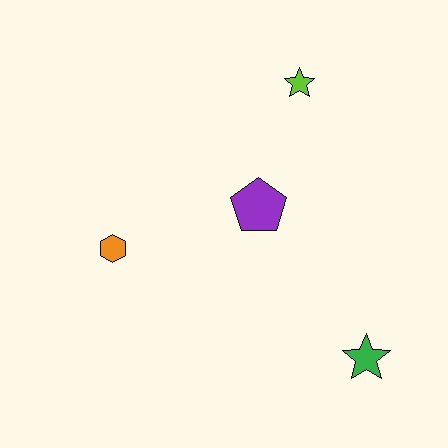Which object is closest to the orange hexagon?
The purple pentagon is closest to the orange hexagon.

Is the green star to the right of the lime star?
Yes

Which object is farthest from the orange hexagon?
The green star is farthest from the orange hexagon.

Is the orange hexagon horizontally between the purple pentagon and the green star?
No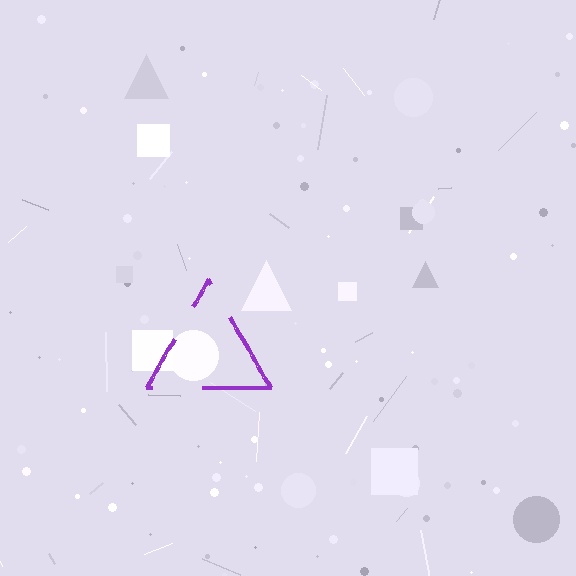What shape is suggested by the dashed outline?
The dashed outline suggests a triangle.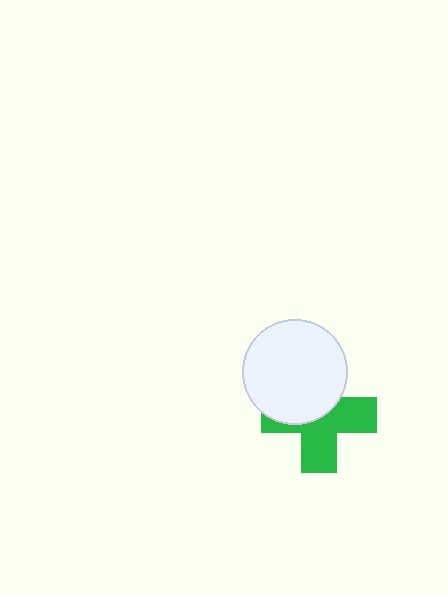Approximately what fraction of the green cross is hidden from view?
Roughly 45% of the green cross is hidden behind the white circle.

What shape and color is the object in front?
The object in front is a white circle.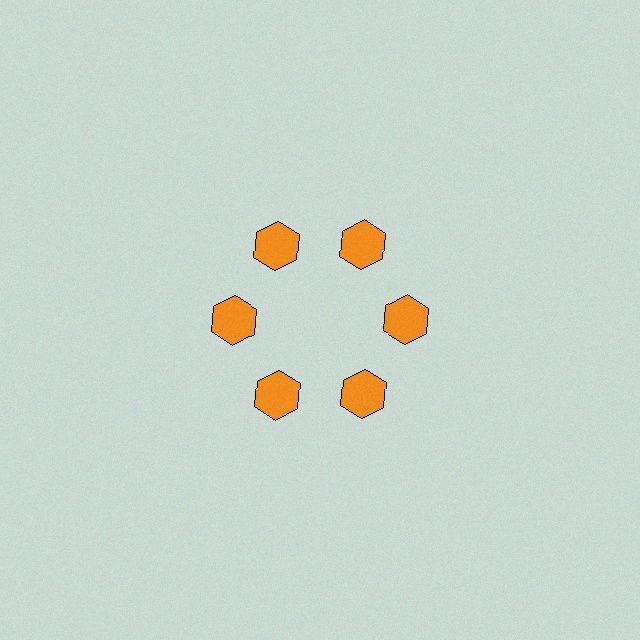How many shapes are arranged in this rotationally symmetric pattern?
There are 6 shapes, arranged in 6 groups of 1.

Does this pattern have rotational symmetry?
Yes, this pattern has 6-fold rotational symmetry. It looks the same after rotating 60 degrees around the center.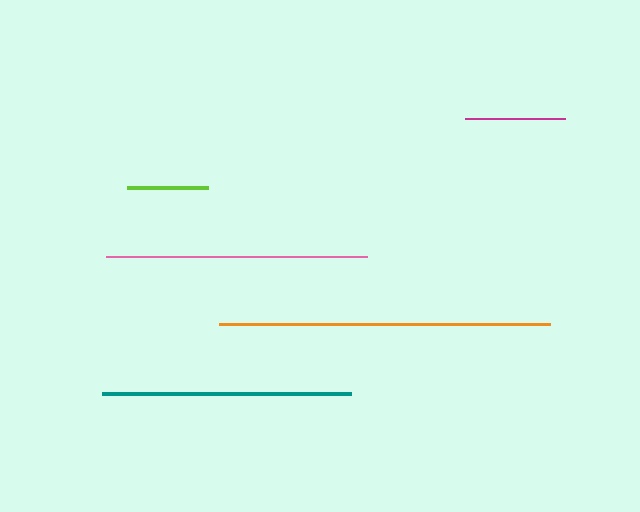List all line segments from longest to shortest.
From longest to shortest: orange, pink, teal, magenta, lime.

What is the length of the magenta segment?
The magenta segment is approximately 101 pixels long.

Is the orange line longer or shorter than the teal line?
The orange line is longer than the teal line.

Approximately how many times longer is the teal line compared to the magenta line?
The teal line is approximately 2.5 times the length of the magenta line.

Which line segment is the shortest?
The lime line is the shortest at approximately 81 pixels.